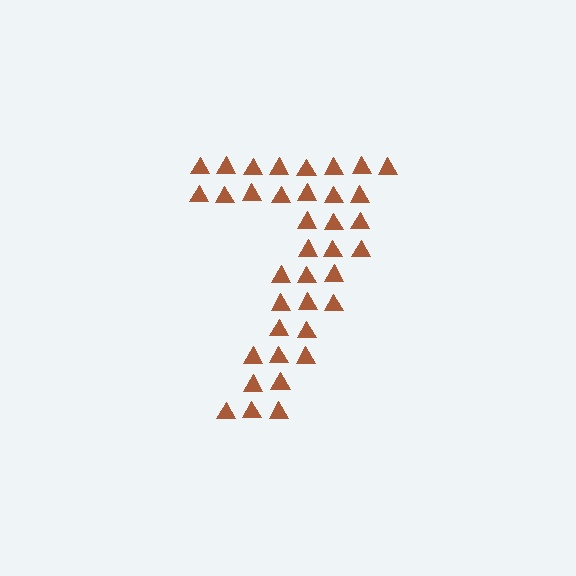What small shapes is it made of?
It is made of small triangles.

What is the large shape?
The large shape is the digit 7.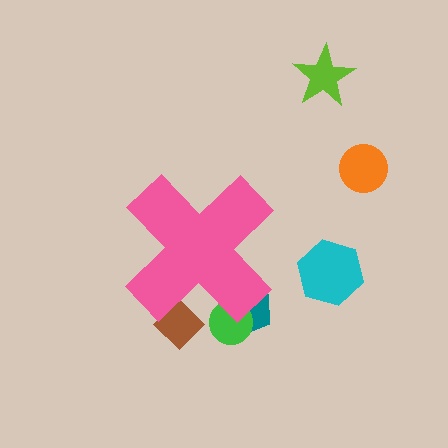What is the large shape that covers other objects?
A pink cross.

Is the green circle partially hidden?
Yes, the green circle is partially hidden behind the pink cross.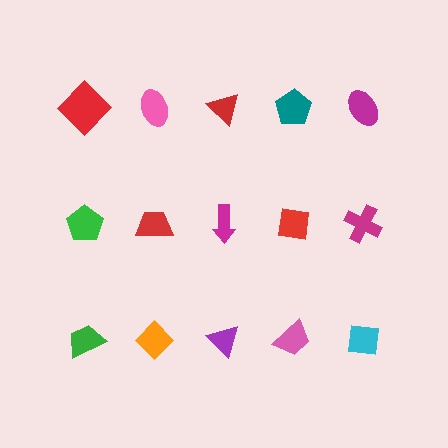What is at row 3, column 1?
A green trapezoid.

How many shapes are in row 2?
5 shapes.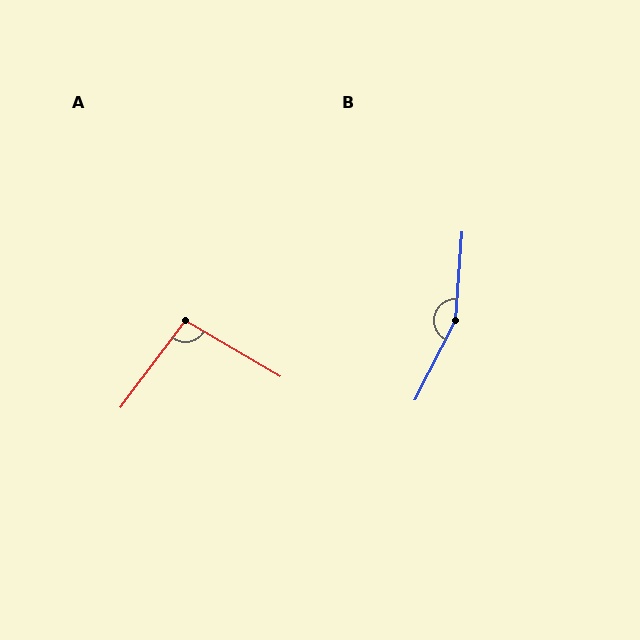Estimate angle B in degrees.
Approximately 157 degrees.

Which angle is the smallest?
A, at approximately 96 degrees.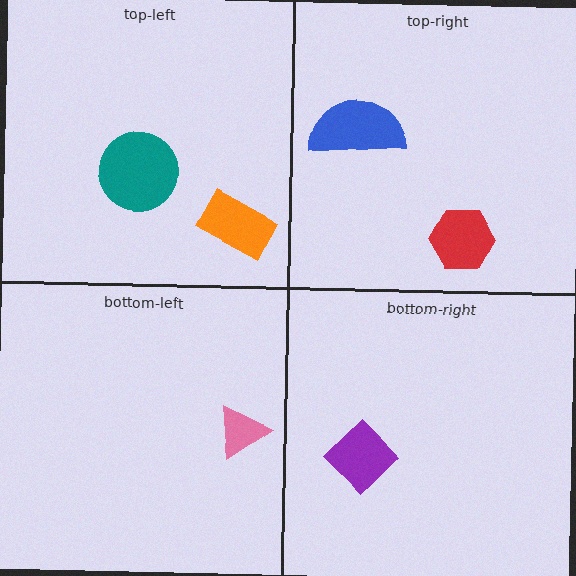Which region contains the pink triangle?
The bottom-left region.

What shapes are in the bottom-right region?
The purple diamond.